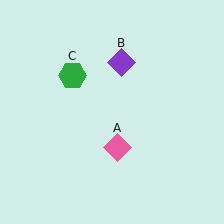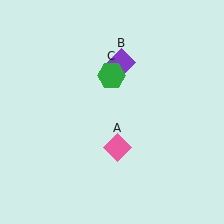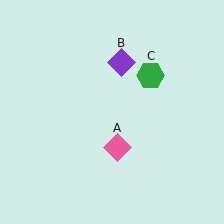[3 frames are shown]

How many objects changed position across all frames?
1 object changed position: green hexagon (object C).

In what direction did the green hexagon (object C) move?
The green hexagon (object C) moved right.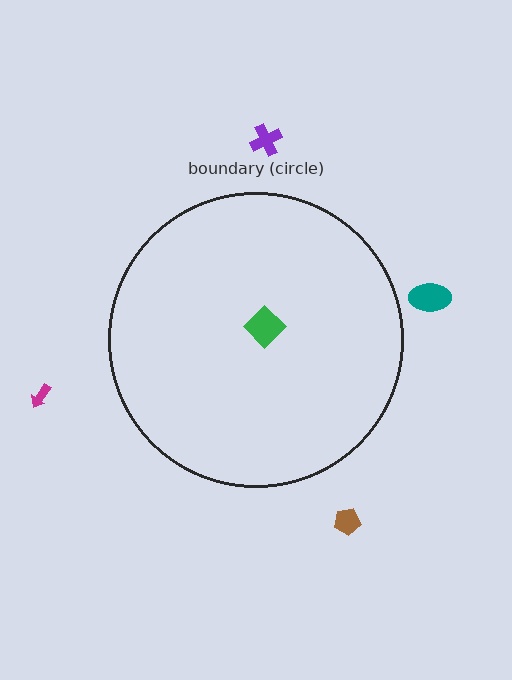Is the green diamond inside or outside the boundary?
Inside.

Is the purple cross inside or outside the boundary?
Outside.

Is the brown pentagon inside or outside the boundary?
Outside.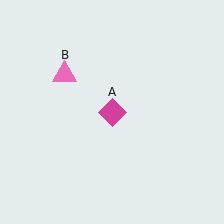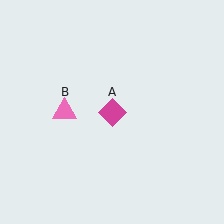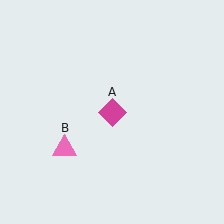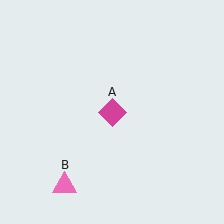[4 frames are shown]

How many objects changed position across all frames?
1 object changed position: pink triangle (object B).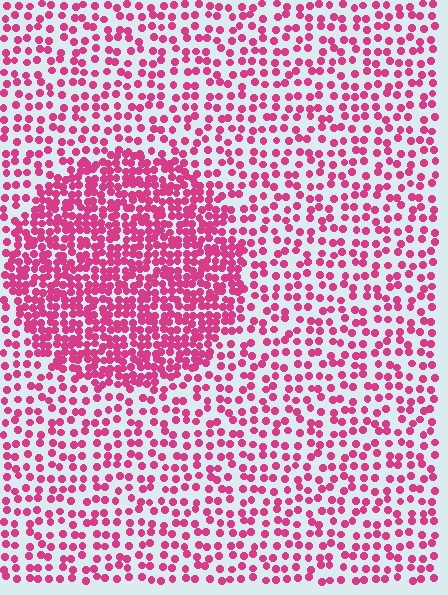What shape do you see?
I see a circle.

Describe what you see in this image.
The image contains small magenta elements arranged at two different densities. A circle-shaped region is visible where the elements are more densely packed than the surrounding area.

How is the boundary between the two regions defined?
The boundary is defined by a change in element density (approximately 2.2x ratio). All elements are the same color, size, and shape.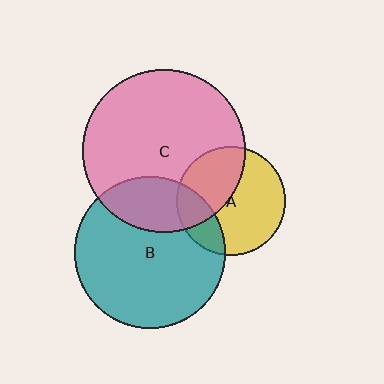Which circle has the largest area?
Circle C (pink).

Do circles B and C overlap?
Yes.